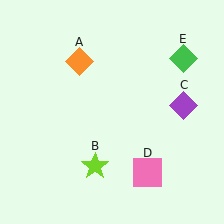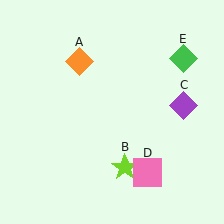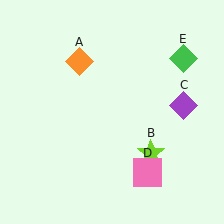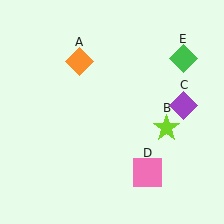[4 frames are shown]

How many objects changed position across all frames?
1 object changed position: lime star (object B).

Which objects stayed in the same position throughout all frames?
Orange diamond (object A) and purple diamond (object C) and pink square (object D) and green diamond (object E) remained stationary.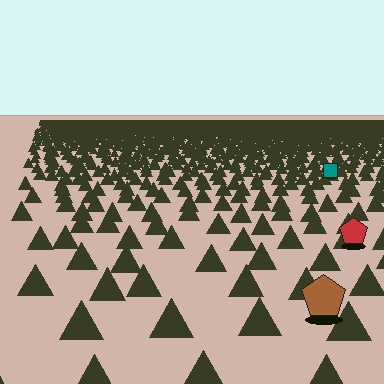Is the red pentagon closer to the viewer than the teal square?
Yes. The red pentagon is closer — you can tell from the texture gradient: the ground texture is coarser near it.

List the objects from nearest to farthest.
From nearest to farthest: the brown pentagon, the red pentagon, the teal square.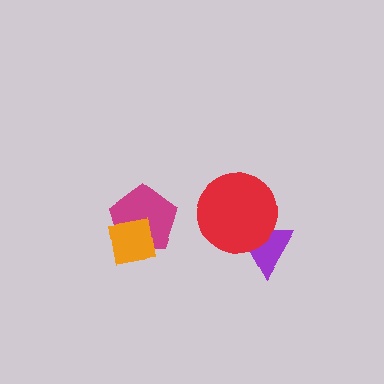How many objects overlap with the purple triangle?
1 object overlaps with the purple triangle.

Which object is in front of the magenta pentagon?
The orange square is in front of the magenta pentagon.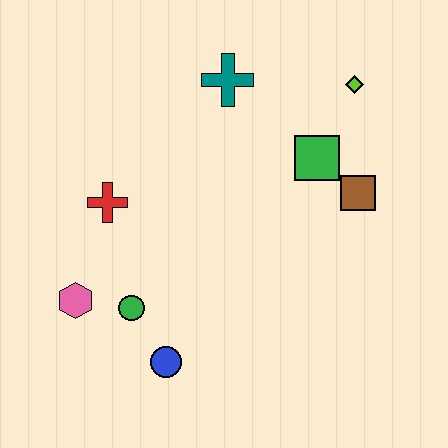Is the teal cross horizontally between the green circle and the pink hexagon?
No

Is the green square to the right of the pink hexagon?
Yes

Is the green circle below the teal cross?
Yes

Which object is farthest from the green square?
The pink hexagon is farthest from the green square.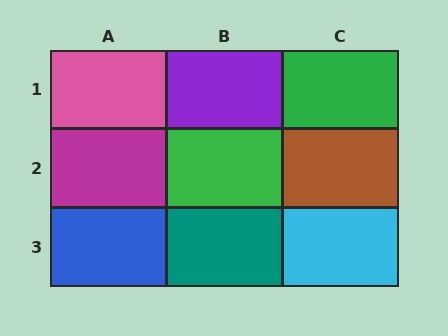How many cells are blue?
1 cell is blue.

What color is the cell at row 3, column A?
Blue.